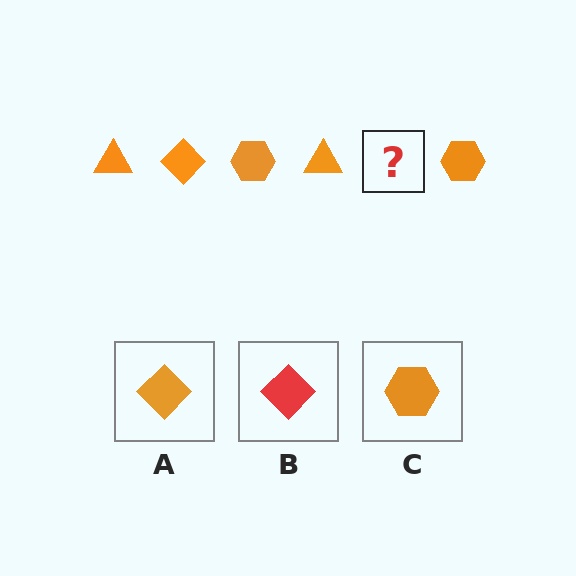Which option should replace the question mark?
Option A.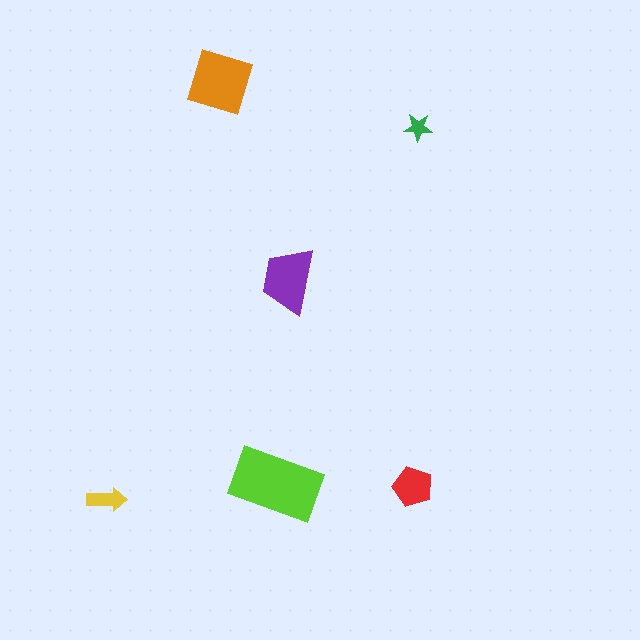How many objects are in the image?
There are 6 objects in the image.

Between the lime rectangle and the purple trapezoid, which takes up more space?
The lime rectangle.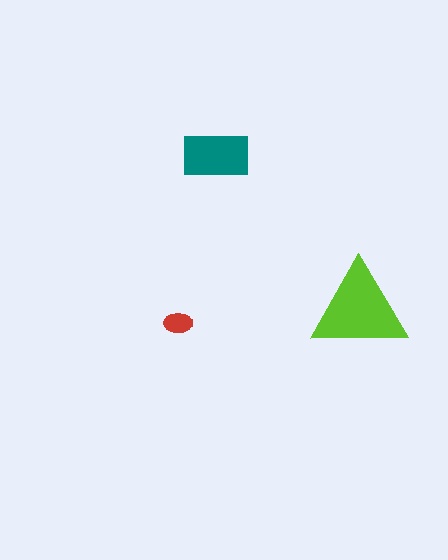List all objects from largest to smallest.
The lime triangle, the teal rectangle, the red ellipse.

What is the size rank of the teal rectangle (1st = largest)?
2nd.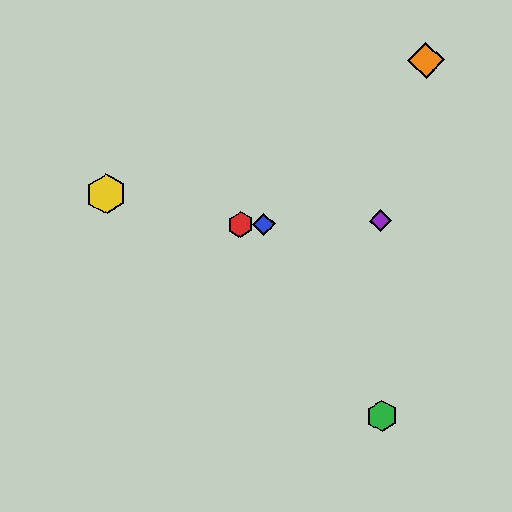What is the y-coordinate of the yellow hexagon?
The yellow hexagon is at y≈194.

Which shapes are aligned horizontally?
The red hexagon, the blue diamond, the purple diamond are aligned horizontally.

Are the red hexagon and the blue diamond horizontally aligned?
Yes, both are at y≈225.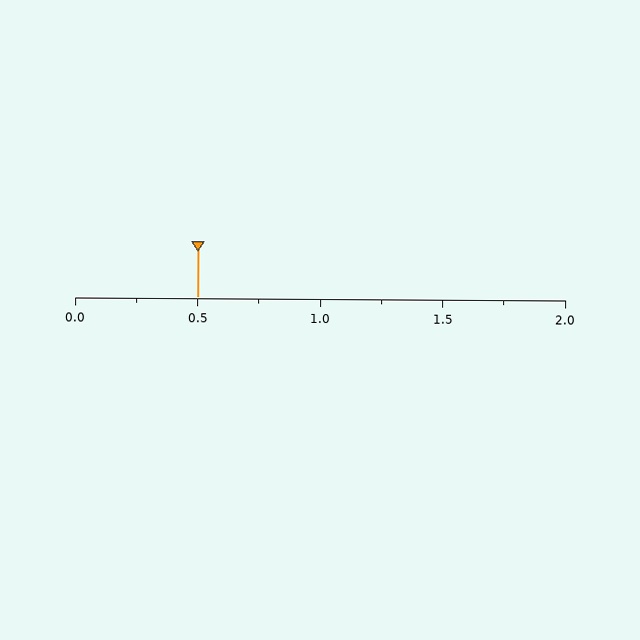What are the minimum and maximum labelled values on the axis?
The axis runs from 0.0 to 2.0.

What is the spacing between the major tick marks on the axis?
The major ticks are spaced 0.5 apart.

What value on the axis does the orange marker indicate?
The marker indicates approximately 0.5.